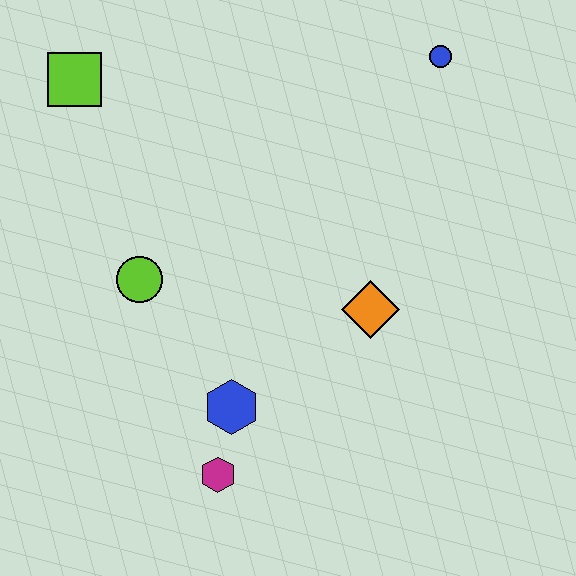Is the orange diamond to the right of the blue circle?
No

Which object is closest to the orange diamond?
The blue hexagon is closest to the orange diamond.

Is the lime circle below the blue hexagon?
No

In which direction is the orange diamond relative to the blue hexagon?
The orange diamond is to the right of the blue hexagon.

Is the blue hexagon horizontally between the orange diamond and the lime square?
Yes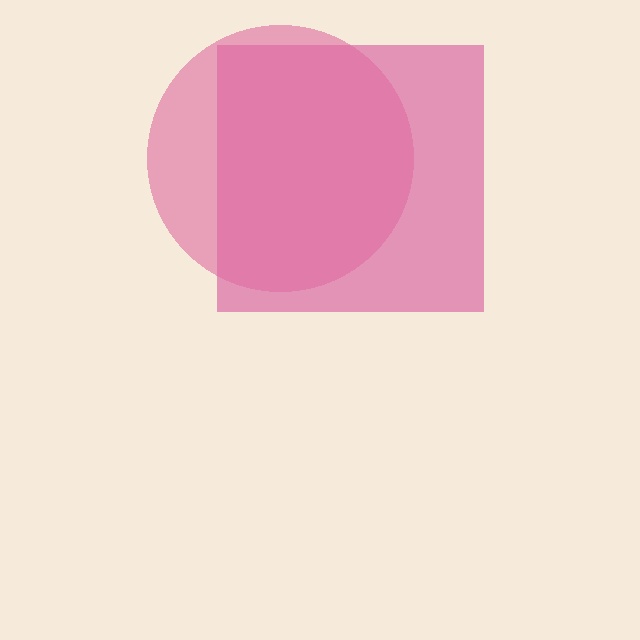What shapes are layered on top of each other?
The layered shapes are: a magenta square, a pink circle.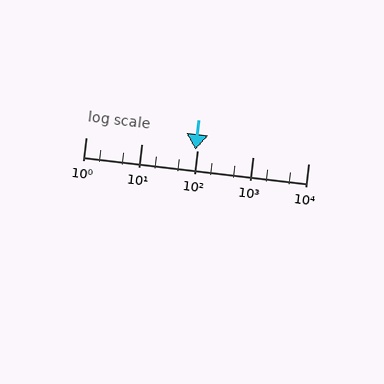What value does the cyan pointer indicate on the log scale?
The pointer indicates approximately 93.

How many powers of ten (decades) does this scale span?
The scale spans 4 decades, from 1 to 10000.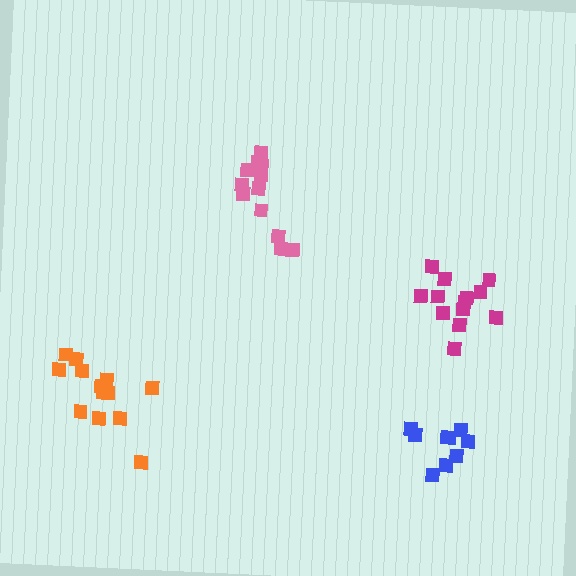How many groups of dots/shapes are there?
There are 4 groups.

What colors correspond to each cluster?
The clusters are colored: magenta, blue, pink, orange.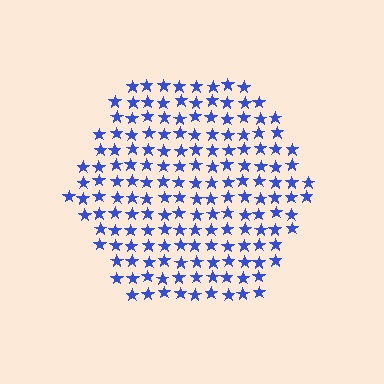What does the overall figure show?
The overall figure shows a hexagon.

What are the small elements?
The small elements are stars.